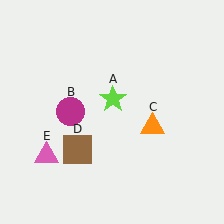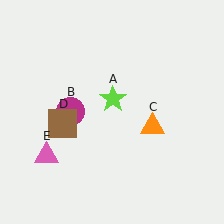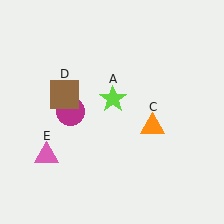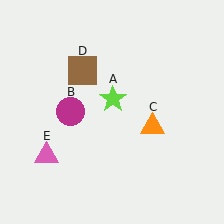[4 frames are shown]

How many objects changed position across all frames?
1 object changed position: brown square (object D).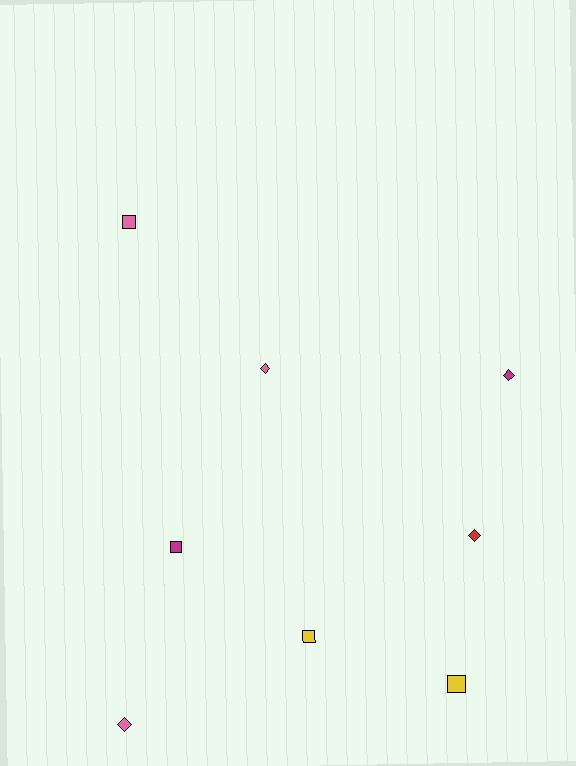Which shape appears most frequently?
Diamond, with 4 objects.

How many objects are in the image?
There are 8 objects.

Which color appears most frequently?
Pink, with 3 objects.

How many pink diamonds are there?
There are 2 pink diamonds.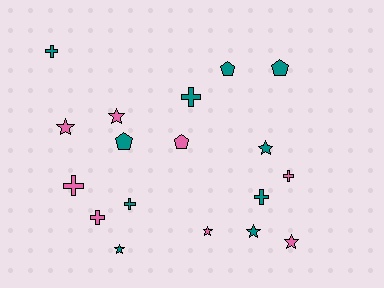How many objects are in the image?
There are 18 objects.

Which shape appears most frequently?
Star, with 7 objects.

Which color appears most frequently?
Teal, with 10 objects.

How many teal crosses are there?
There are 4 teal crosses.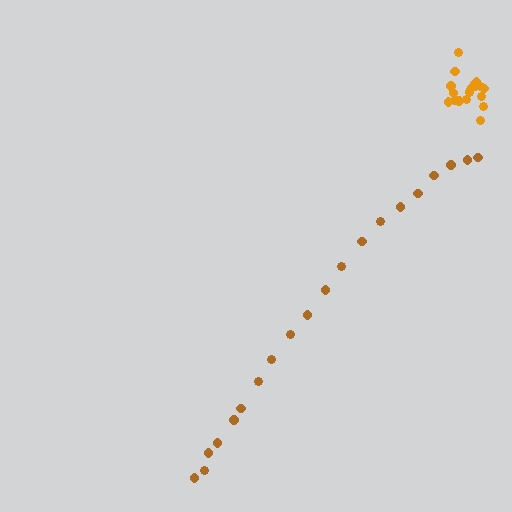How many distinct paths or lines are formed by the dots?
There are 2 distinct paths.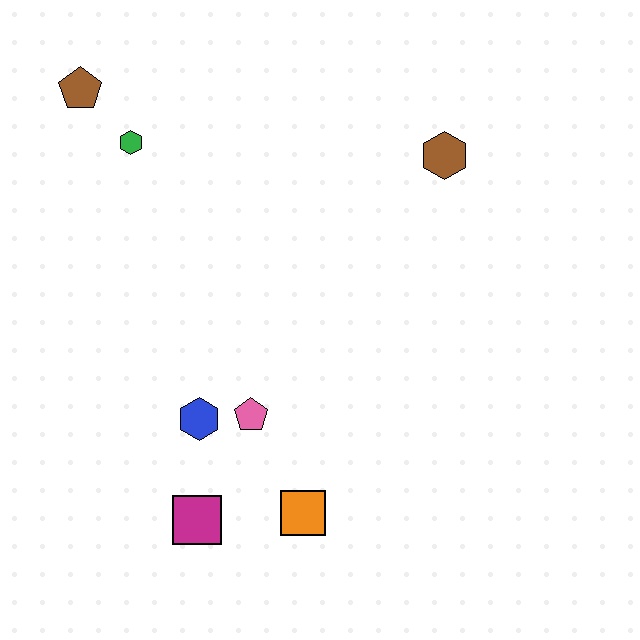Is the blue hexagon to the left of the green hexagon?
No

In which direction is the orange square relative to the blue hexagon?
The orange square is to the right of the blue hexagon.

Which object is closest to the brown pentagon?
The green hexagon is closest to the brown pentagon.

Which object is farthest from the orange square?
The brown pentagon is farthest from the orange square.